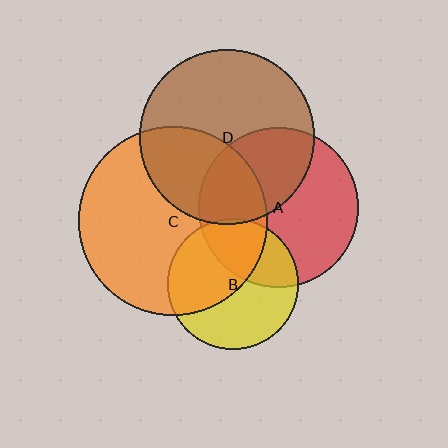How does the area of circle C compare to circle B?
Approximately 2.1 times.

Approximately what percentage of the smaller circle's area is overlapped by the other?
Approximately 35%.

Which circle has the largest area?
Circle C (orange).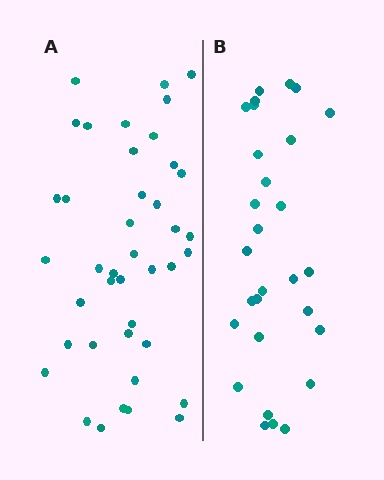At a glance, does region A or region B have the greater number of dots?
Region A (the left region) has more dots.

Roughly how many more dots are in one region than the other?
Region A has roughly 12 or so more dots than region B.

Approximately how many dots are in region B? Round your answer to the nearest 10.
About 30 dots. (The exact count is 29, which rounds to 30.)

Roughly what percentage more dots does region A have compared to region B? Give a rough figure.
About 40% more.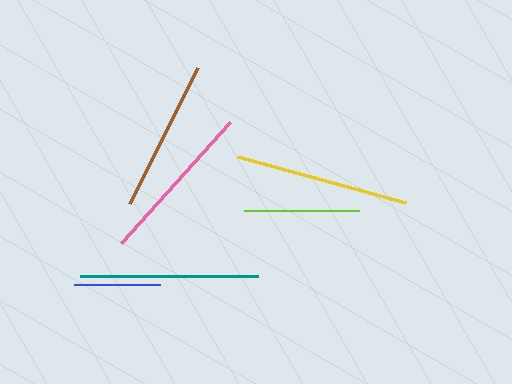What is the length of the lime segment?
The lime segment is approximately 115 pixels long.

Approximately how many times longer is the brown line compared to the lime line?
The brown line is approximately 1.3 times the length of the lime line.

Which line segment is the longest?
The teal line is the longest at approximately 179 pixels.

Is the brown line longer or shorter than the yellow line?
The yellow line is longer than the brown line.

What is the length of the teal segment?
The teal segment is approximately 179 pixels long.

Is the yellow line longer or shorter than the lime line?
The yellow line is longer than the lime line.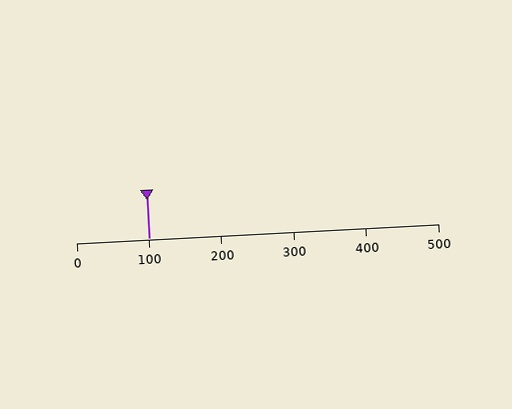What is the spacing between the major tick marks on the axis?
The major ticks are spaced 100 apart.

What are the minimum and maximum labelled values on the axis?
The axis runs from 0 to 500.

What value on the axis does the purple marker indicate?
The marker indicates approximately 100.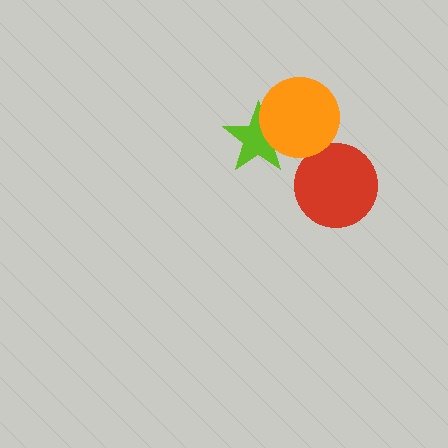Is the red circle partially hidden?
No, no other shape covers it.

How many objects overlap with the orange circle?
1 object overlaps with the orange circle.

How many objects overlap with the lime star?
1 object overlaps with the lime star.